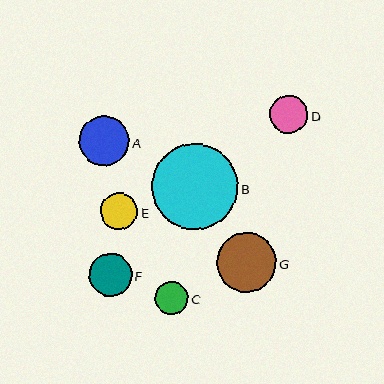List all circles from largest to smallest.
From largest to smallest: B, G, A, F, D, E, C.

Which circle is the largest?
Circle B is the largest with a size of approximately 86 pixels.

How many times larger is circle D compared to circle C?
Circle D is approximately 1.1 times the size of circle C.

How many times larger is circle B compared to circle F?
Circle B is approximately 2.0 times the size of circle F.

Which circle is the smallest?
Circle C is the smallest with a size of approximately 33 pixels.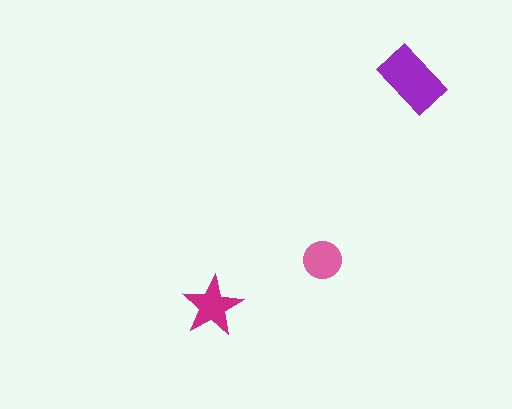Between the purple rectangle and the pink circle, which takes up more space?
The purple rectangle.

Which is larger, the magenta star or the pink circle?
The magenta star.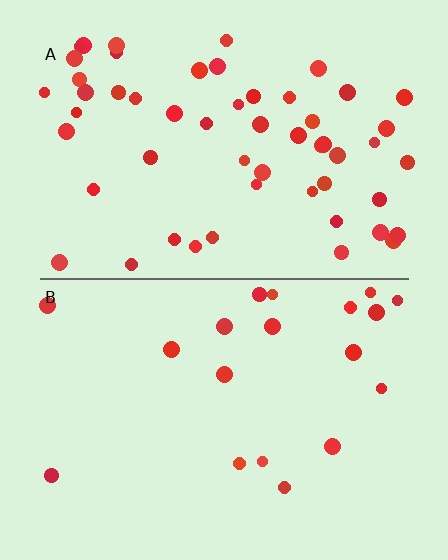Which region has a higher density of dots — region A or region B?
A (the top).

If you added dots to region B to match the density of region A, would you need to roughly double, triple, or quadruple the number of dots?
Approximately triple.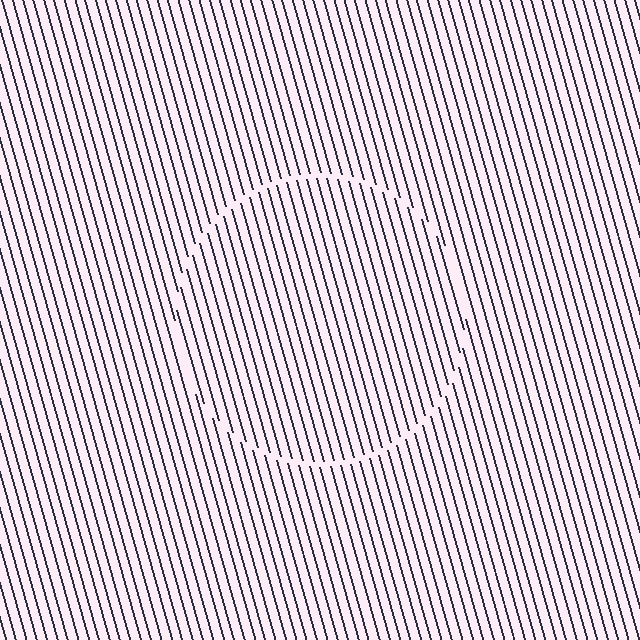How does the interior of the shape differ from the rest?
The interior of the shape contains the same grating, shifted by half a period — the contour is defined by the phase discontinuity where line-ends from the inner and outer gratings abut.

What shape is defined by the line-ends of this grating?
An illusory circle. The interior of the shape contains the same grating, shifted by half a period — the contour is defined by the phase discontinuity where line-ends from the inner and outer gratings abut.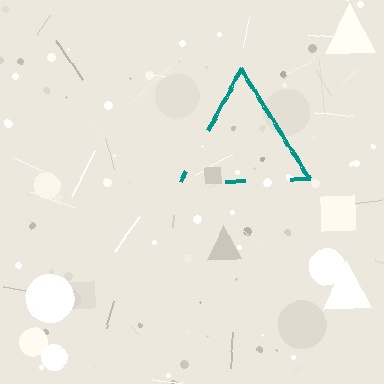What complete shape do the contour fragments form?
The contour fragments form a triangle.